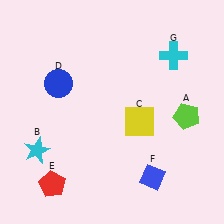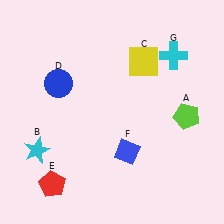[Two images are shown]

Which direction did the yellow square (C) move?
The yellow square (C) moved up.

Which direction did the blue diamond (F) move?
The blue diamond (F) moved up.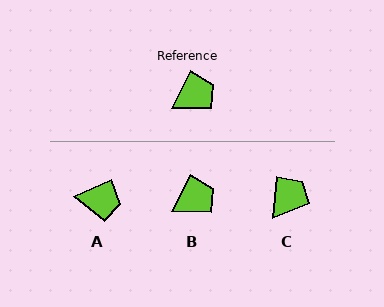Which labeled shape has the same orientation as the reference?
B.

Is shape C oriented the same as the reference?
No, it is off by about 22 degrees.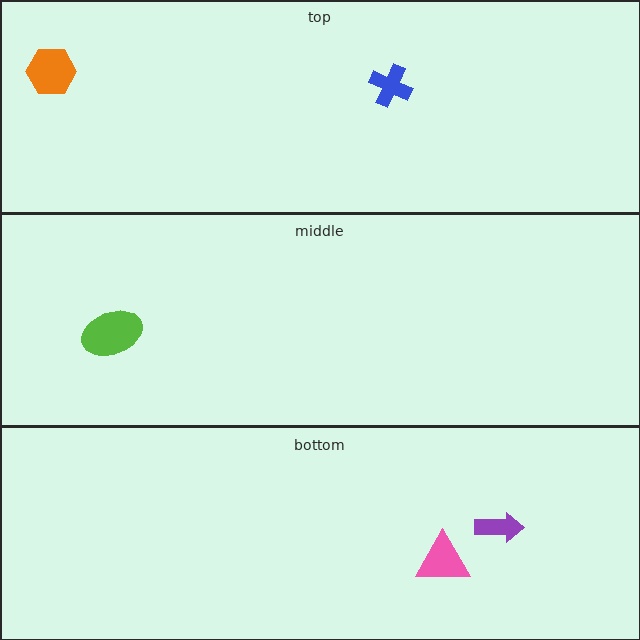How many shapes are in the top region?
2.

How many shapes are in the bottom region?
2.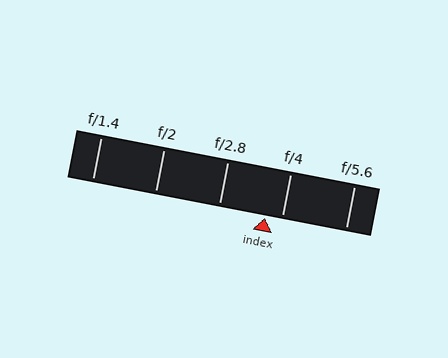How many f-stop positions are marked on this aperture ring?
There are 5 f-stop positions marked.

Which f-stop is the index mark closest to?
The index mark is closest to f/4.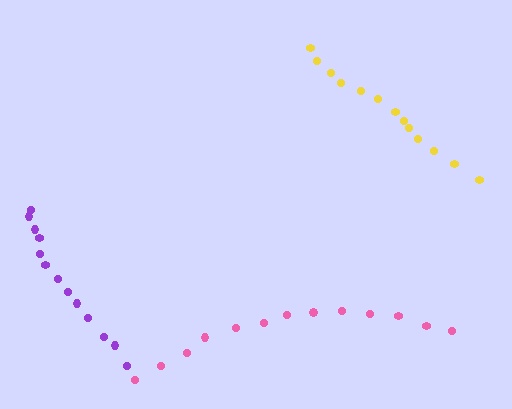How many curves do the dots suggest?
There are 3 distinct paths.